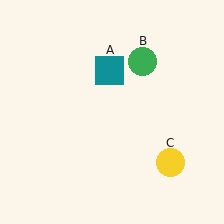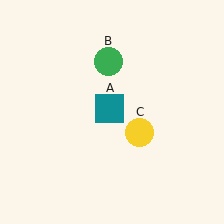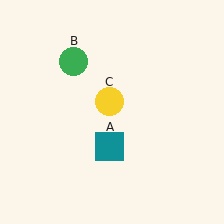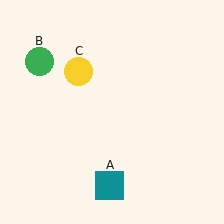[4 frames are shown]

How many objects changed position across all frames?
3 objects changed position: teal square (object A), green circle (object B), yellow circle (object C).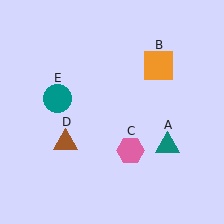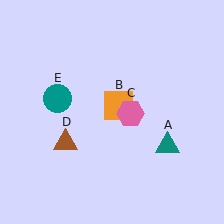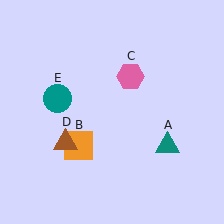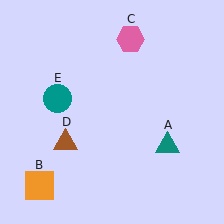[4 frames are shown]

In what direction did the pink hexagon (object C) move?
The pink hexagon (object C) moved up.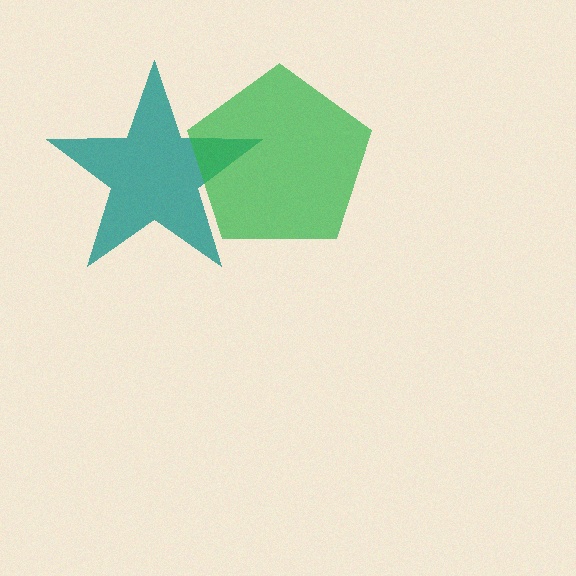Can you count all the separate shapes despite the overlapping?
Yes, there are 2 separate shapes.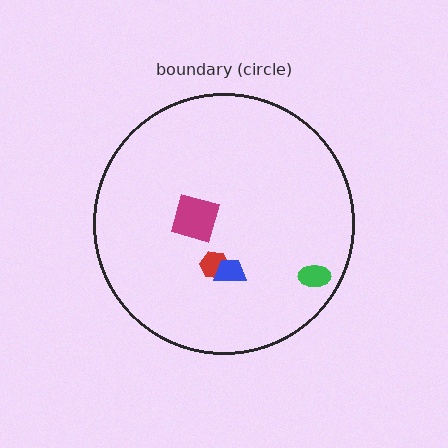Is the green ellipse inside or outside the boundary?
Inside.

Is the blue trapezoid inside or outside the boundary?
Inside.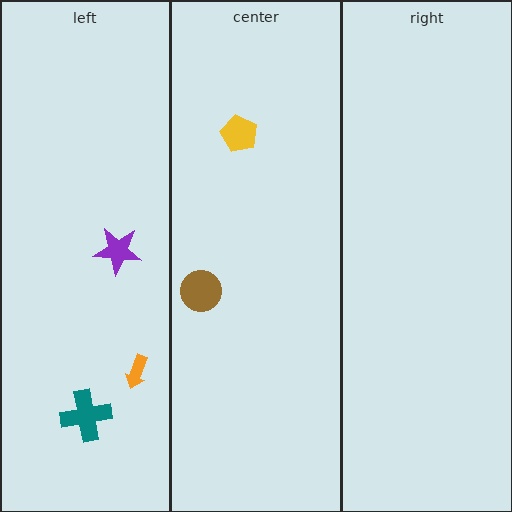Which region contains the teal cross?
The left region.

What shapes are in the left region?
The purple star, the orange arrow, the teal cross.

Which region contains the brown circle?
The center region.